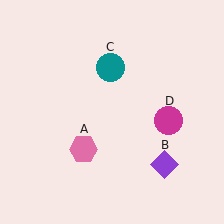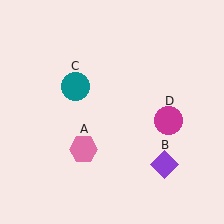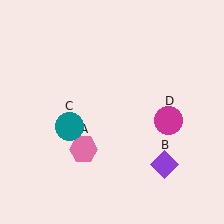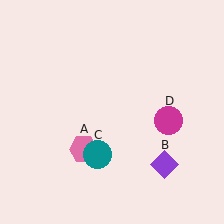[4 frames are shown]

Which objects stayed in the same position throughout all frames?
Pink hexagon (object A) and purple diamond (object B) and magenta circle (object D) remained stationary.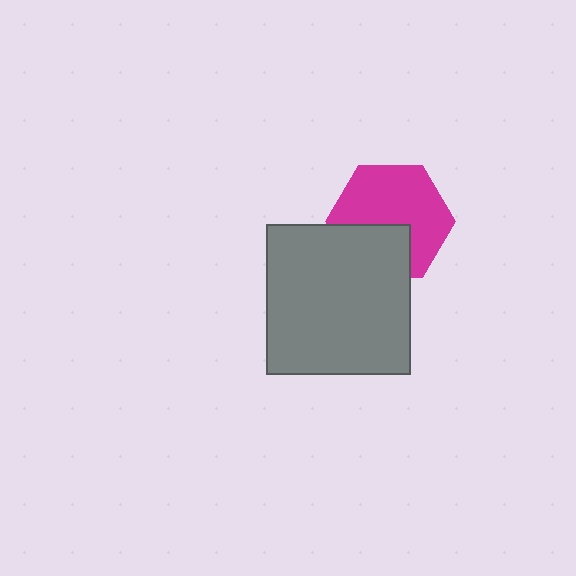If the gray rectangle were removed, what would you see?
You would see the complete magenta hexagon.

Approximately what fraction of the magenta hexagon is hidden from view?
Roughly 34% of the magenta hexagon is hidden behind the gray rectangle.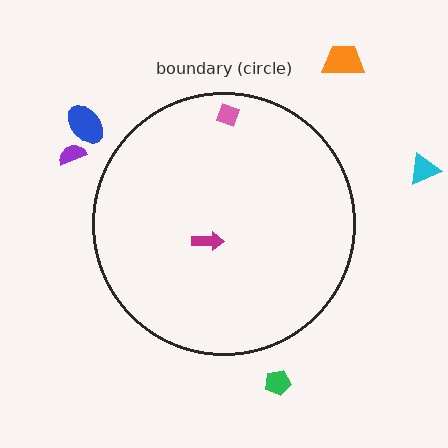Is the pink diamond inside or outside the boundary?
Inside.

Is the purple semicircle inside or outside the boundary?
Outside.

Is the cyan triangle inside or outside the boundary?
Outside.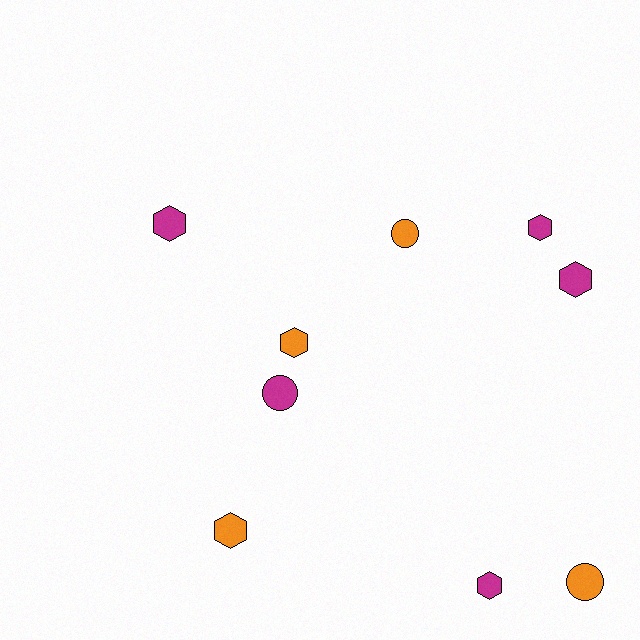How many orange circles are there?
There are 2 orange circles.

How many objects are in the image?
There are 9 objects.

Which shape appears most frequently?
Hexagon, with 6 objects.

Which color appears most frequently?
Magenta, with 5 objects.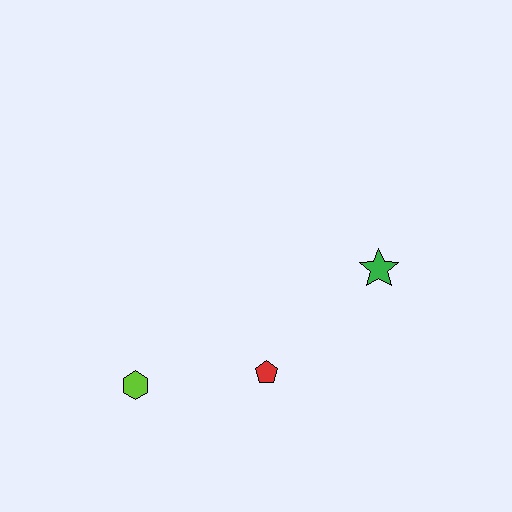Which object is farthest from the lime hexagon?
The green star is farthest from the lime hexagon.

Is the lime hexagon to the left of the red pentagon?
Yes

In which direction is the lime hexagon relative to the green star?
The lime hexagon is to the left of the green star.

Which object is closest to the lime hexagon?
The red pentagon is closest to the lime hexagon.